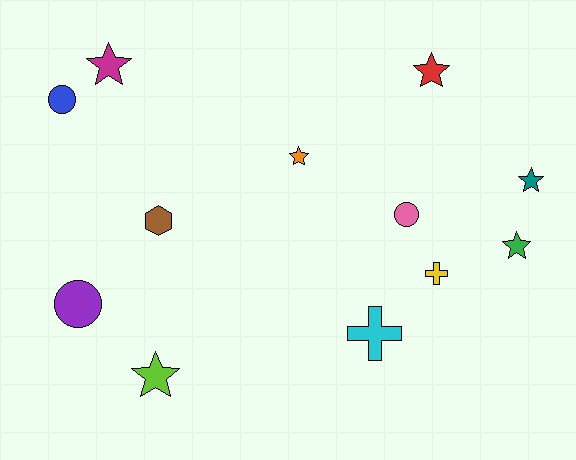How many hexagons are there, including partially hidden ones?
There is 1 hexagon.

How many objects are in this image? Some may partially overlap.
There are 12 objects.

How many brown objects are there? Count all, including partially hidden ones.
There is 1 brown object.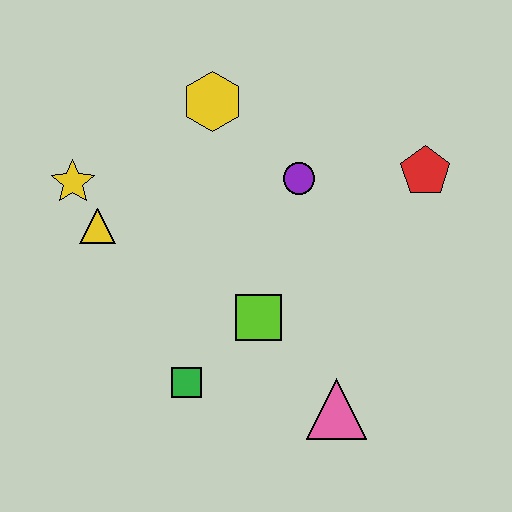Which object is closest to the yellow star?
The yellow triangle is closest to the yellow star.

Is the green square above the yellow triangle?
No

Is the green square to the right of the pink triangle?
No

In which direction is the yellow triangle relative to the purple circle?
The yellow triangle is to the left of the purple circle.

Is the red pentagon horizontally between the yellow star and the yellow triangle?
No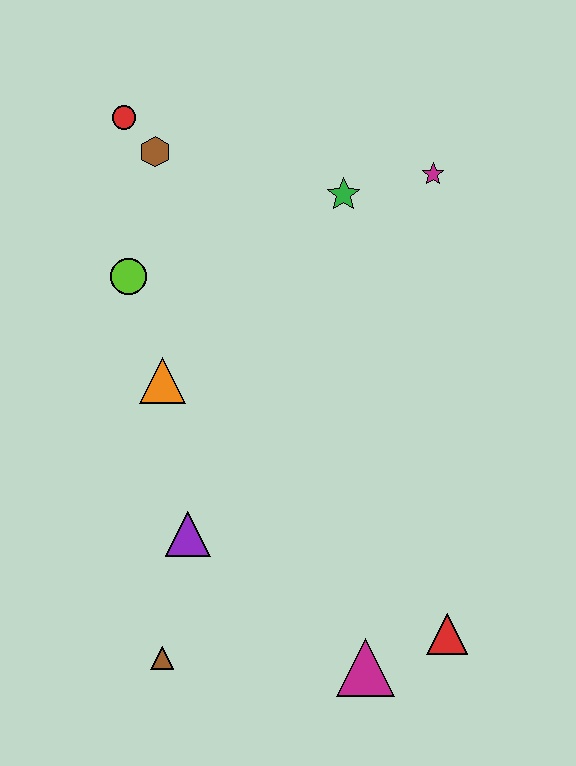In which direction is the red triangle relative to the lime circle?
The red triangle is below the lime circle.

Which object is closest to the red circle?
The brown hexagon is closest to the red circle.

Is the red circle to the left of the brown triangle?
Yes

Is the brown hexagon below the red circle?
Yes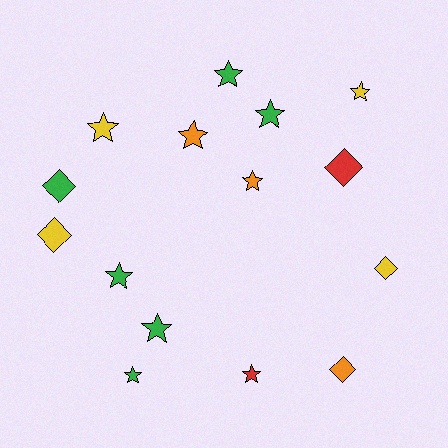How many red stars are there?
There is 1 red star.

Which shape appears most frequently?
Star, with 10 objects.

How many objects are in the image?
There are 15 objects.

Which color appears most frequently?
Green, with 6 objects.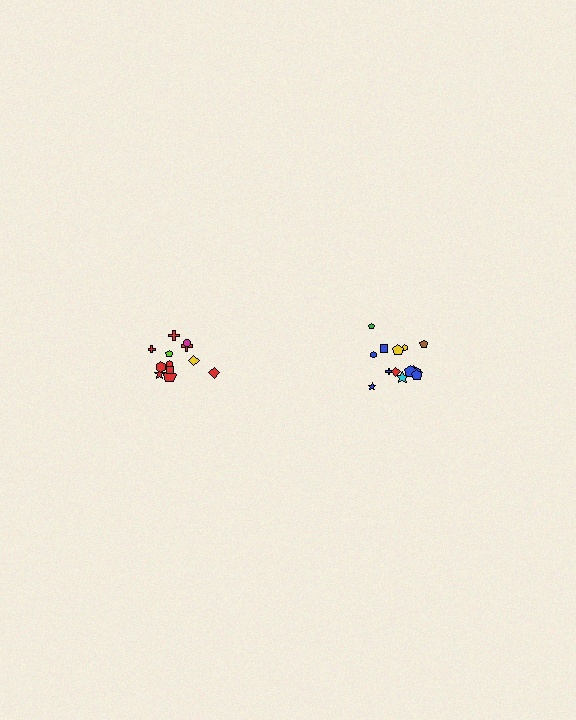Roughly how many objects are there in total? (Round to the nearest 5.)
Roughly 25 objects in total.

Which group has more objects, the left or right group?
The right group.